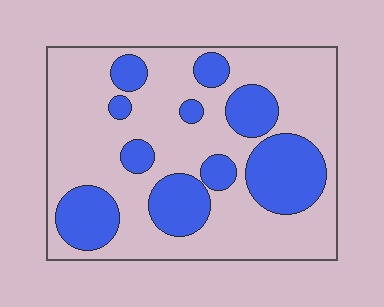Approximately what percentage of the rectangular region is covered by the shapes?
Approximately 30%.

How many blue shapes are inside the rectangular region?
10.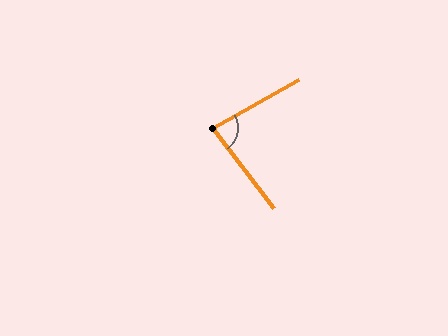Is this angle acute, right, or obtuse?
It is acute.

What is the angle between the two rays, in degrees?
Approximately 82 degrees.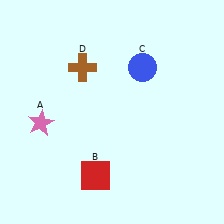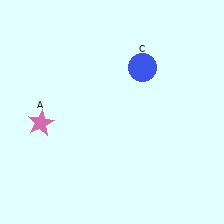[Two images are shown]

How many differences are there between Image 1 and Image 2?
There are 2 differences between the two images.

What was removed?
The brown cross (D), the red square (B) were removed in Image 2.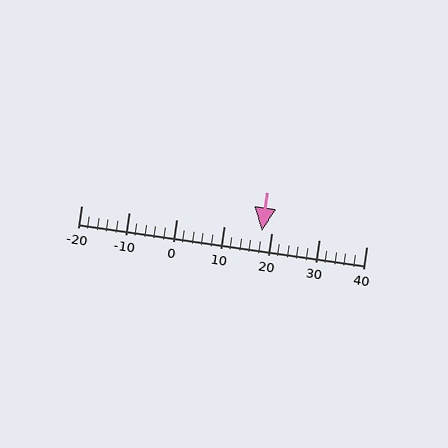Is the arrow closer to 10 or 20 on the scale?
The arrow is closer to 20.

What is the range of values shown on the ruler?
The ruler shows values from -20 to 40.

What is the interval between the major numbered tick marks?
The major tick marks are spaced 10 units apart.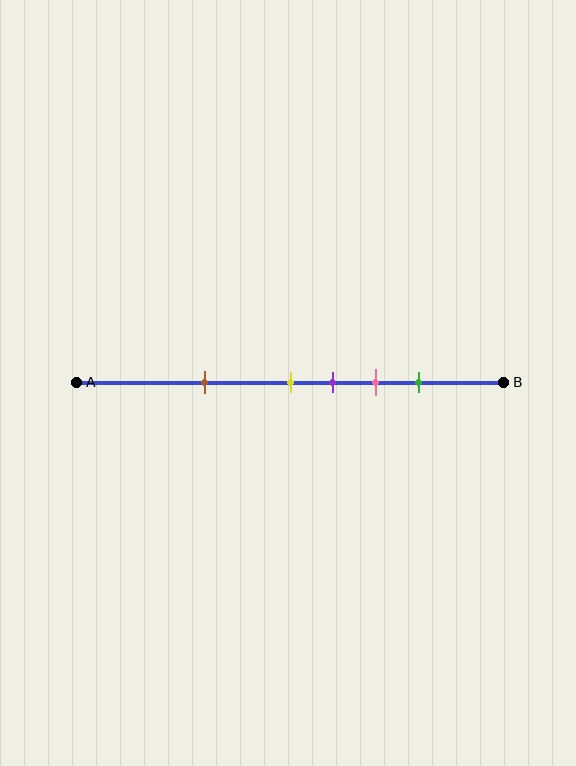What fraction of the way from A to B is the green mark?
The green mark is approximately 80% (0.8) of the way from A to B.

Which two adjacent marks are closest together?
The yellow and purple marks are the closest adjacent pair.